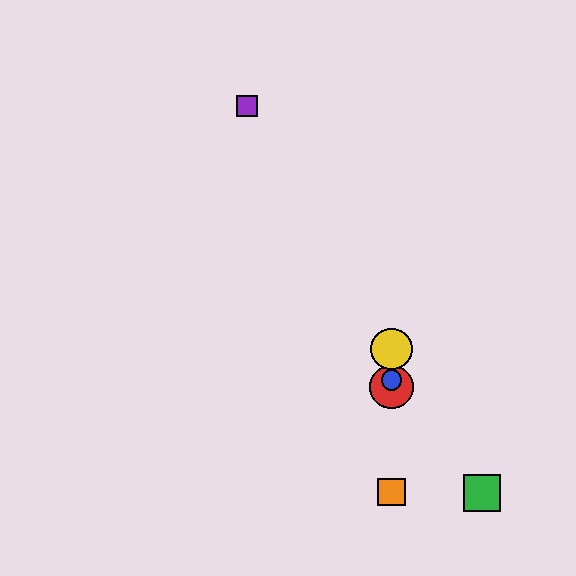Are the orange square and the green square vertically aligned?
No, the orange square is at x≈392 and the green square is at x≈482.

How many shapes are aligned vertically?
4 shapes (the red circle, the blue circle, the yellow circle, the orange square) are aligned vertically.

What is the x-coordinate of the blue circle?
The blue circle is at x≈392.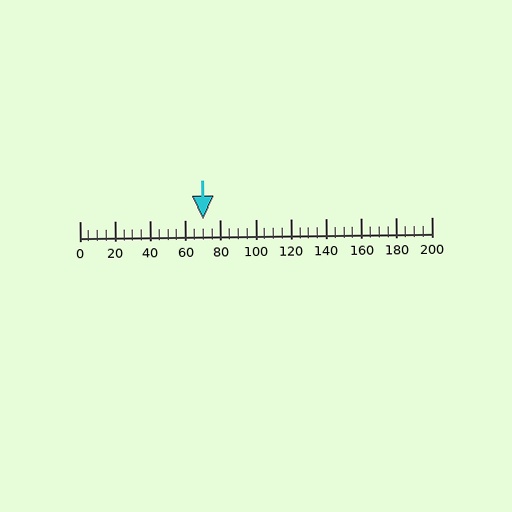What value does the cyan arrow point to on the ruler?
The cyan arrow points to approximately 70.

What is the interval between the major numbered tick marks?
The major tick marks are spaced 20 units apart.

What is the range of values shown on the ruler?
The ruler shows values from 0 to 200.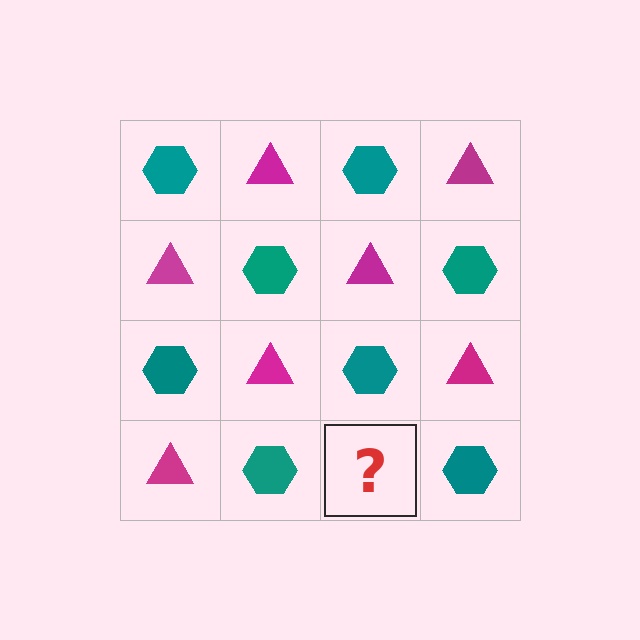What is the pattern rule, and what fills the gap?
The rule is that it alternates teal hexagon and magenta triangle in a checkerboard pattern. The gap should be filled with a magenta triangle.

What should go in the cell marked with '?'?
The missing cell should contain a magenta triangle.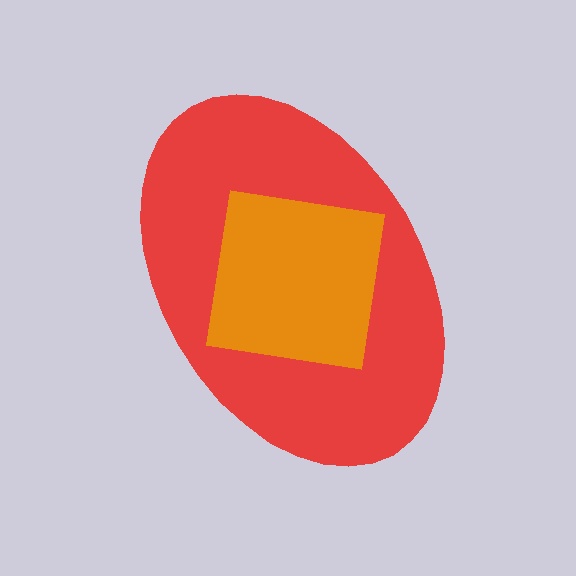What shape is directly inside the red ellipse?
The orange square.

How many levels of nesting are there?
2.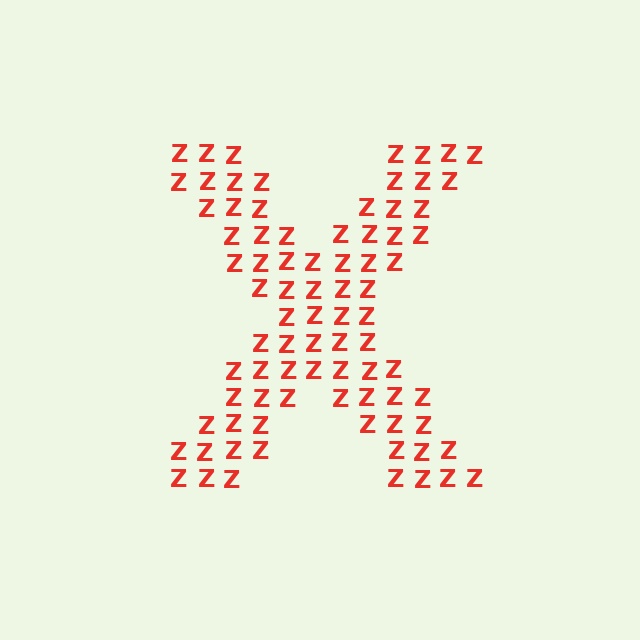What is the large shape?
The large shape is the letter X.